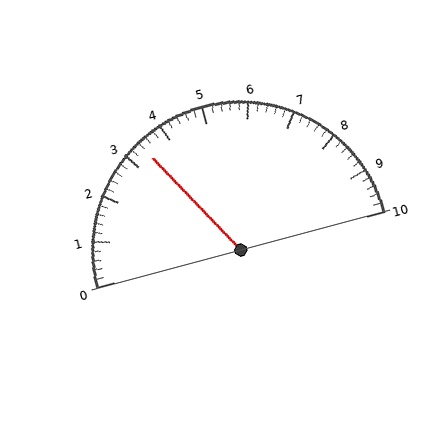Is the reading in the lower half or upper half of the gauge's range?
The reading is in the lower half of the range (0 to 10).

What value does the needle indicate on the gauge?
The needle indicates approximately 3.4.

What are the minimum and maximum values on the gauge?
The gauge ranges from 0 to 10.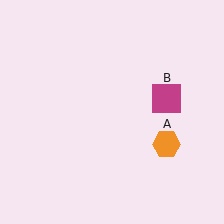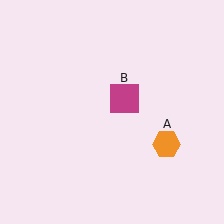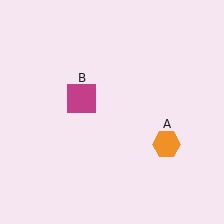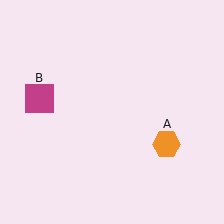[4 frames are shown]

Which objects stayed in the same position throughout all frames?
Orange hexagon (object A) remained stationary.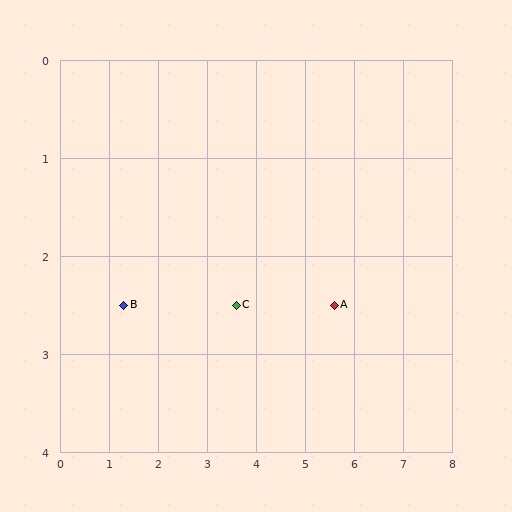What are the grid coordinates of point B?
Point B is at approximately (1.3, 2.5).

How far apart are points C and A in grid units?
Points C and A are about 2.0 grid units apart.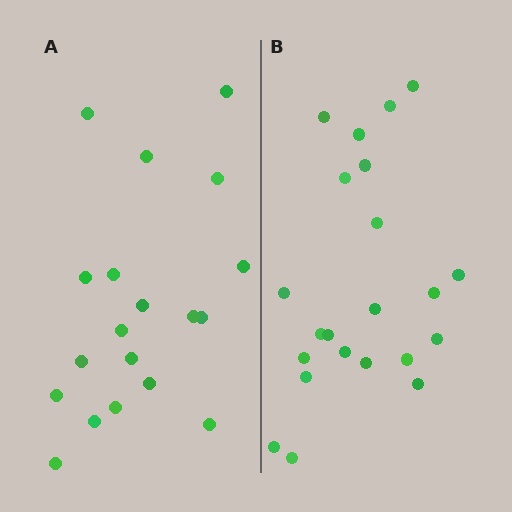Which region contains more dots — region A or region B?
Region B (the right region) has more dots.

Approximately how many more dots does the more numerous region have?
Region B has just a few more — roughly 2 or 3 more dots than region A.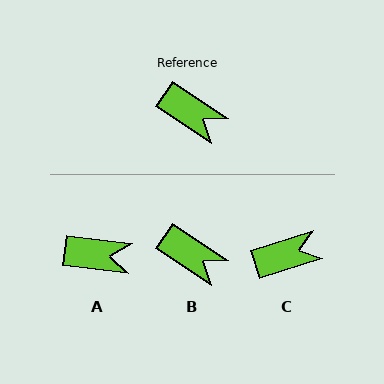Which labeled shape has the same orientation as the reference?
B.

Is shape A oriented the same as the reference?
No, it is off by about 26 degrees.